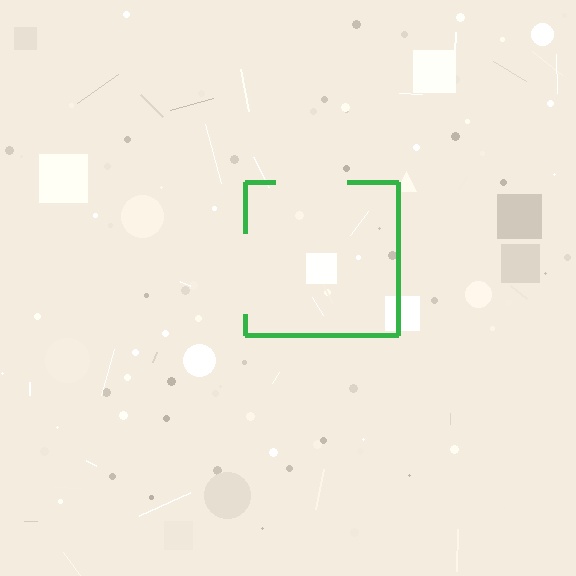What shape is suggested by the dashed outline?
The dashed outline suggests a square.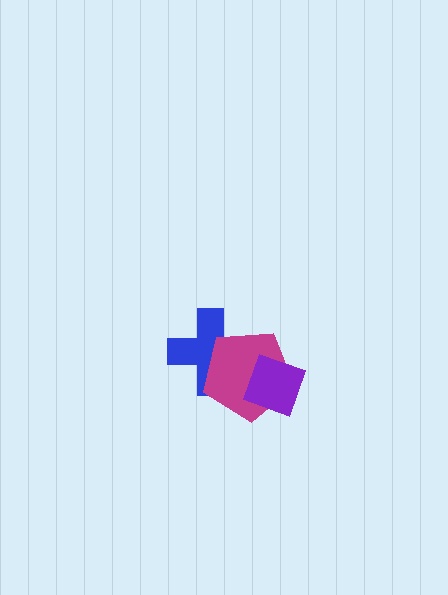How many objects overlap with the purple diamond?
1 object overlaps with the purple diamond.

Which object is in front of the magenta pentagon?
The purple diamond is in front of the magenta pentagon.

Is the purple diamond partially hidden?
No, no other shape covers it.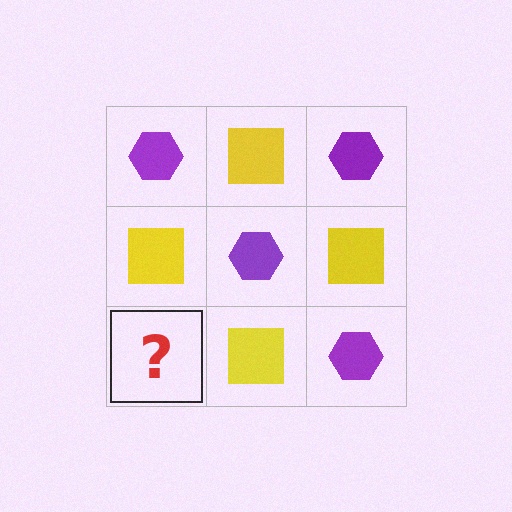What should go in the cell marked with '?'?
The missing cell should contain a purple hexagon.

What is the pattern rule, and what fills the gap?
The rule is that it alternates purple hexagon and yellow square in a checkerboard pattern. The gap should be filled with a purple hexagon.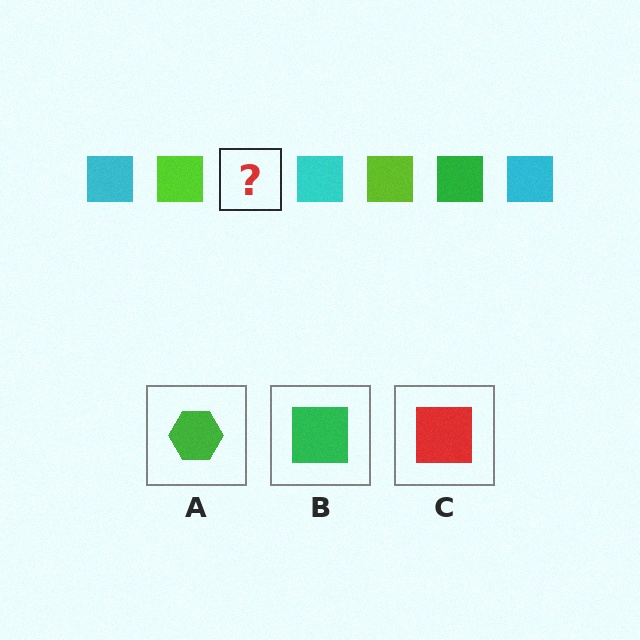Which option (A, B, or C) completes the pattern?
B.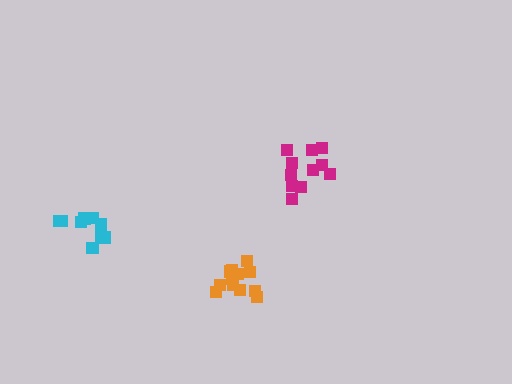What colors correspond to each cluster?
The clusters are colored: orange, cyan, magenta.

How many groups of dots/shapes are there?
There are 3 groups.